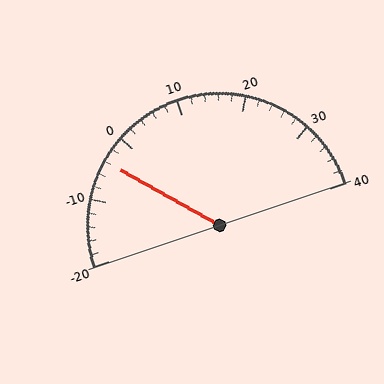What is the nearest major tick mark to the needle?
The nearest major tick mark is 0.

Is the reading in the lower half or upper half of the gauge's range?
The reading is in the lower half of the range (-20 to 40).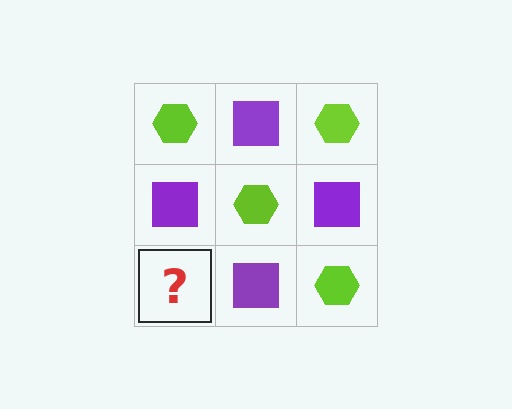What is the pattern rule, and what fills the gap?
The rule is that it alternates lime hexagon and purple square in a checkerboard pattern. The gap should be filled with a lime hexagon.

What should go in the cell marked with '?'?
The missing cell should contain a lime hexagon.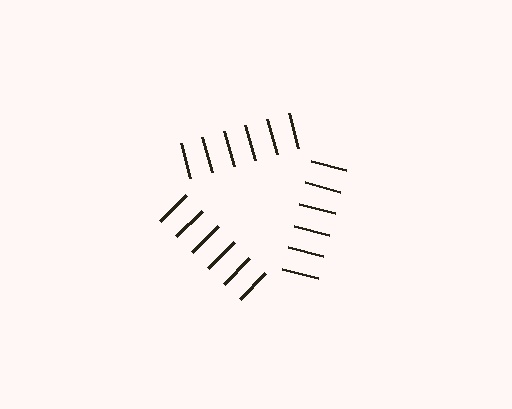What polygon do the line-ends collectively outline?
An illusory triangle — the line segments terminate on its edges but no continuous stroke is drawn.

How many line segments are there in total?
18 — 6 along each of the 3 edges.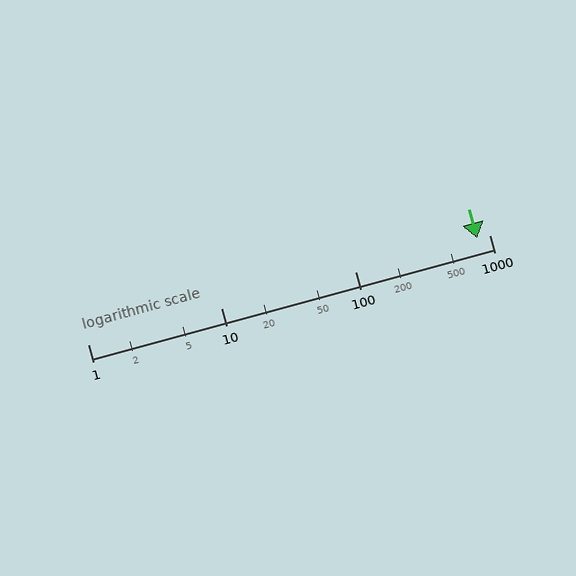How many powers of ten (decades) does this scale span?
The scale spans 3 decades, from 1 to 1000.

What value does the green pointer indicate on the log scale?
The pointer indicates approximately 810.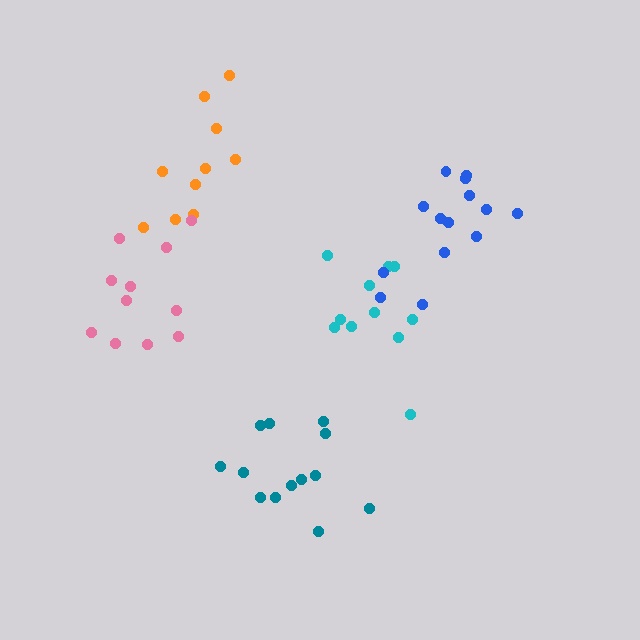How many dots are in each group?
Group 1: 11 dots, Group 2: 10 dots, Group 3: 11 dots, Group 4: 14 dots, Group 5: 13 dots (59 total).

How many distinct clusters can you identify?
There are 5 distinct clusters.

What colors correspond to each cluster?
The clusters are colored: cyan, orange, pink, blue, teal.